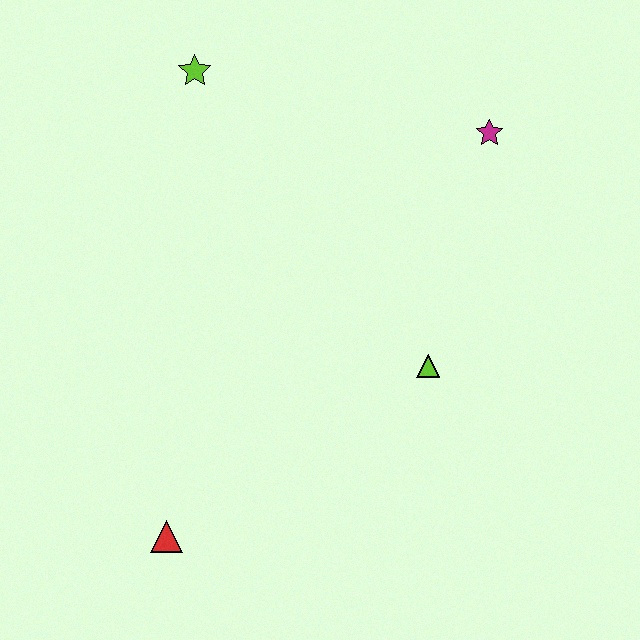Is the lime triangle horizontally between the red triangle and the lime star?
No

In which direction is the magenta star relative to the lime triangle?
The magenta star is above the lime triangle.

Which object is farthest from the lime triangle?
The lime star is farthest from the lime triangle.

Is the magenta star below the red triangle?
No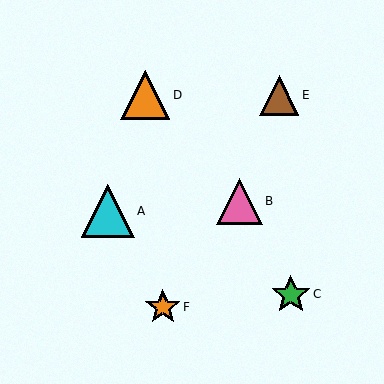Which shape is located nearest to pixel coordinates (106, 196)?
The cyan triangle (labeled A) at (108, 211) is nearest to that location.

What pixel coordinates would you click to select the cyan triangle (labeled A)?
Click at (108, 211) to select the cyan triangle A.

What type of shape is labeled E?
Shape E is a brown triangle.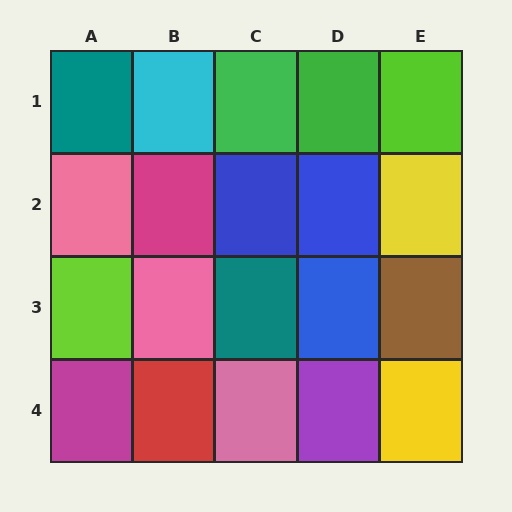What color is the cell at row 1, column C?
Green.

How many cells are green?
2 cells are green.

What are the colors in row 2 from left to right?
Pink, magenta, blue, blue, yellow.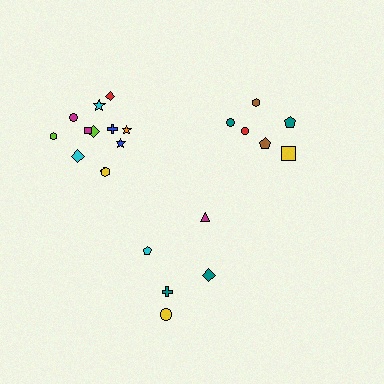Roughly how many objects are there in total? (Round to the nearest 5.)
Roughly 25 objects in total.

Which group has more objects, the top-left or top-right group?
The top-left group.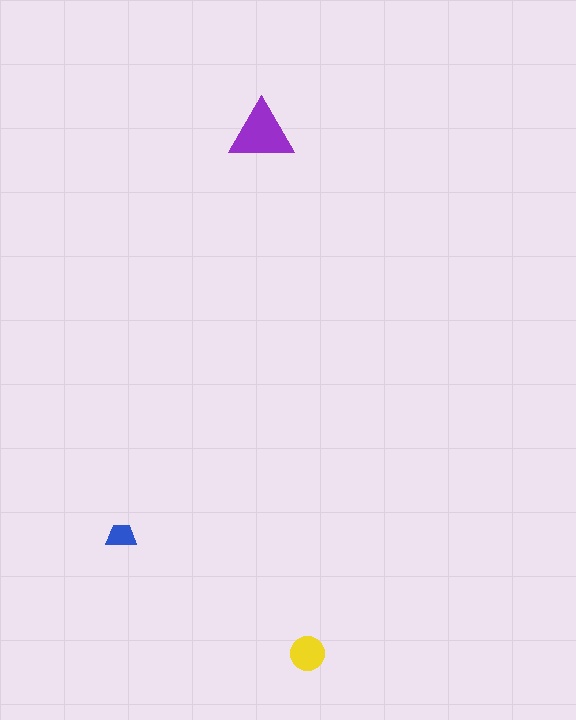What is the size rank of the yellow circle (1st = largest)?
2nd.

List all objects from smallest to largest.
The blue trapezoid, the yellow circle, the purple triangle.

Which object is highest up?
The purple triangle is topmost.